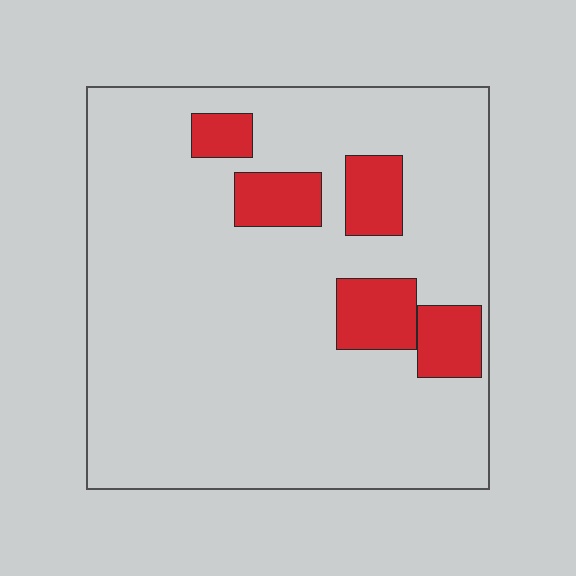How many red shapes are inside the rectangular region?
5.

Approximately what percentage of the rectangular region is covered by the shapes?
Approximately 15%.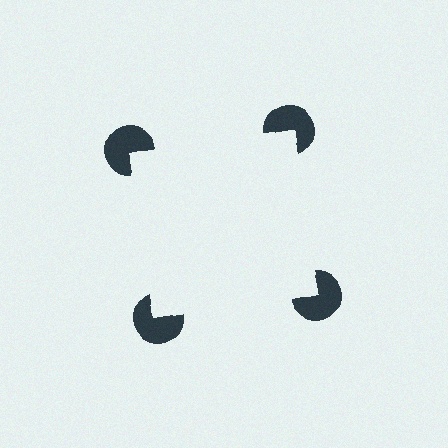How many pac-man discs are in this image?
There are 4 — one at each vertex of the illusory square.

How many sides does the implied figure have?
4 sides.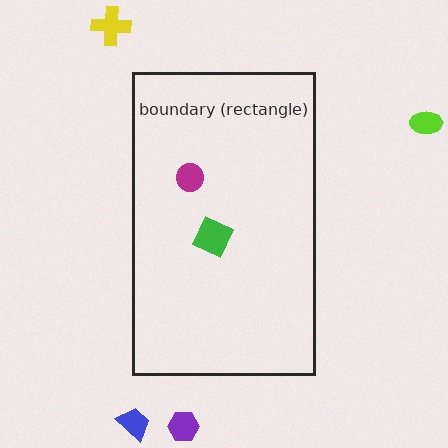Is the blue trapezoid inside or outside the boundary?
Outside.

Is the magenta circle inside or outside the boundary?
Inside.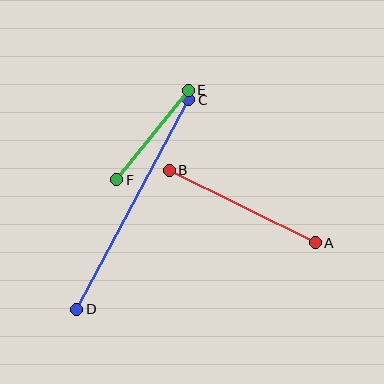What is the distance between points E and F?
The distance is approximately 115 pixels.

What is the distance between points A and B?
The distance is approximately 163 pixels.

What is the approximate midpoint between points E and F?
The midpoint is at approximately (153, 135) pixels.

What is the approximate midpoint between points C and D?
The midpoint is at approximately (133, 204) pixels.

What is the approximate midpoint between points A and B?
The midpoint is at approximately (242, 206) pixels.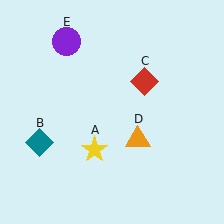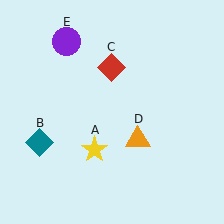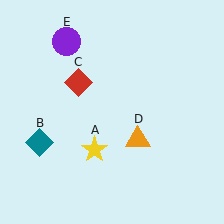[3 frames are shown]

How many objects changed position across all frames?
1 object changed position: red diamond (object C).